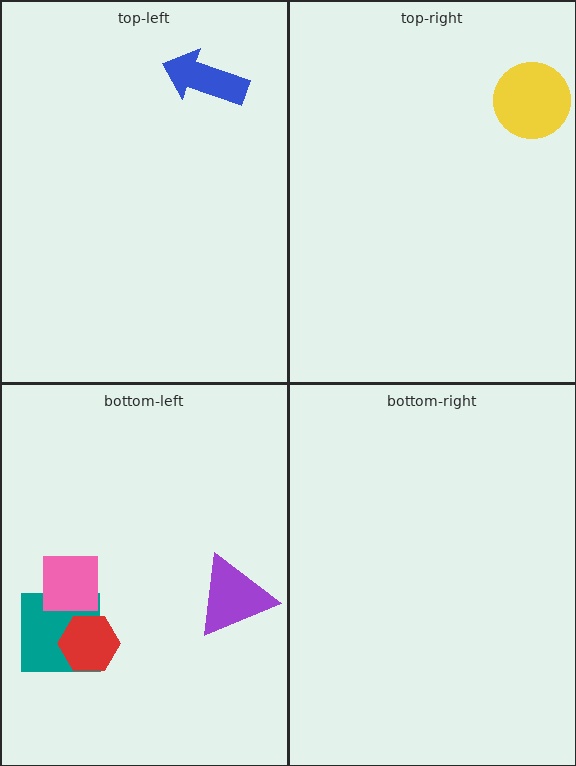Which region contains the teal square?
The bottom-left region.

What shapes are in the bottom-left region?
The teal square, the purple triangle, the red hexagon, the pink square.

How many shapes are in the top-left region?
1.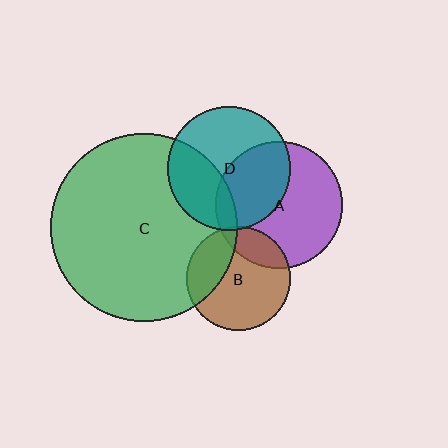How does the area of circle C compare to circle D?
Approximately 2.3 times.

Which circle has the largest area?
Circle C (green).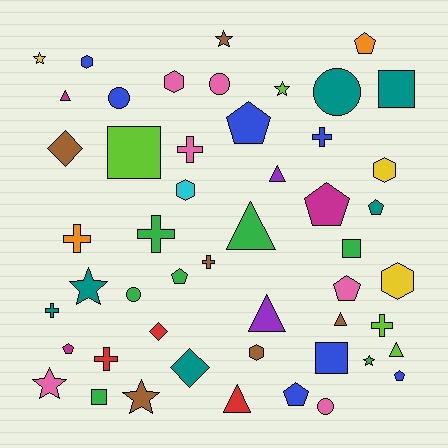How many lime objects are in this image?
There are 4 lime objects.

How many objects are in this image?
There are 50 objects.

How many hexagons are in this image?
There are 6 hexagons.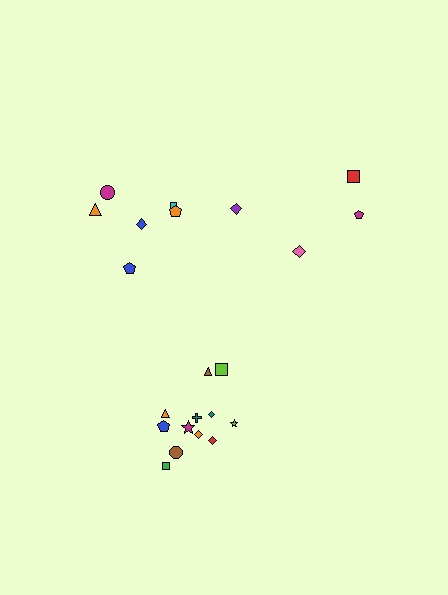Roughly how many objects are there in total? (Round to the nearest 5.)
Roughly 20 objects in total.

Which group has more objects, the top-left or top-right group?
The top-left group.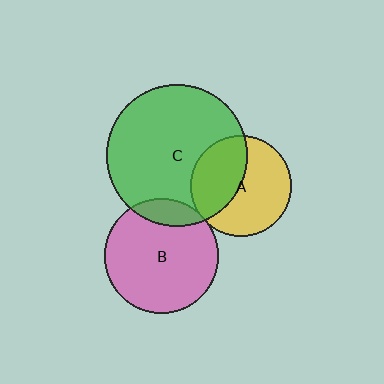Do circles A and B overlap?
Yes.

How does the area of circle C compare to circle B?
Approximately 1.5 times.